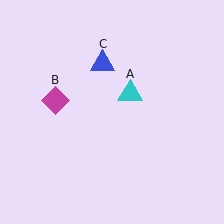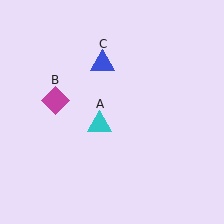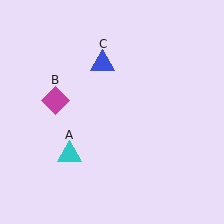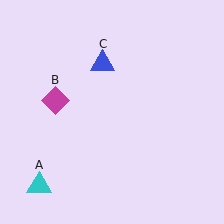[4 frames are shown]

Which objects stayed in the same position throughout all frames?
Magenta diamond (object B) and blue triangle (object C) remained stationary.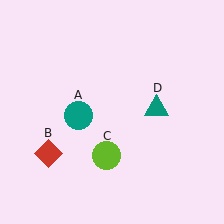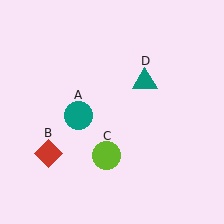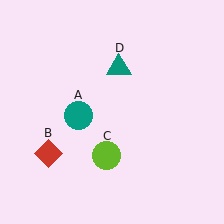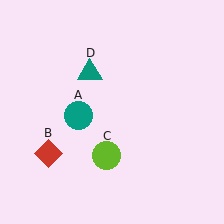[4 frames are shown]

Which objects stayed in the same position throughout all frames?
Teal circle (object A) and red diamond (object B) and lime circle (object C) remained stationary.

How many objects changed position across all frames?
1 object changed position: teal triangle (object D).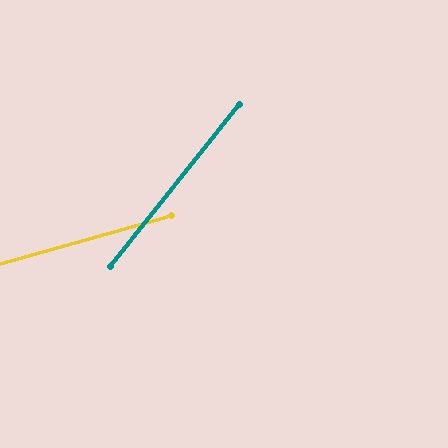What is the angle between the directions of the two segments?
Approximately 36 degrees.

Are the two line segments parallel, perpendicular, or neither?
Neither parallel nor perpendicular — they differ by about 36°.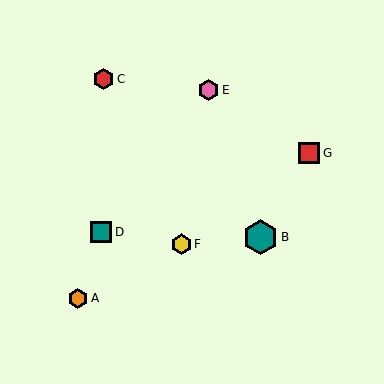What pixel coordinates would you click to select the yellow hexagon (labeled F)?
Click at (181, 244) to select the yellow hexagon F.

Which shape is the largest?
The teal hexagon (labeled B) is the largest.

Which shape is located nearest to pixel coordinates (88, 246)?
The teal square (labeled D) at (101, 232) is nearest to that location.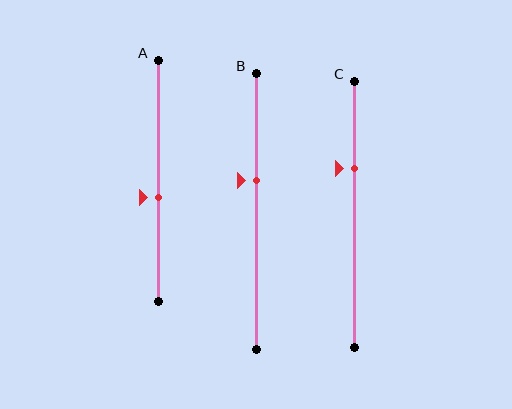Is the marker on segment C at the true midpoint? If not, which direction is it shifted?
No, the marker on segment C is shifted upward by about 17% of the segment length.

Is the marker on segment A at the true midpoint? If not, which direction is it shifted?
No, the marker on segment A is shifted downward by about 7% of the segment length.